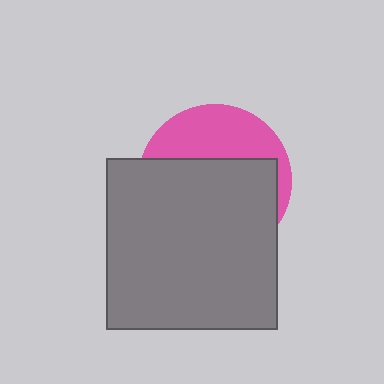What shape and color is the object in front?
The object in front is a gray square.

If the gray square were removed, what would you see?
You would see the complete pink circle.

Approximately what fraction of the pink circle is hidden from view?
Roughly 65% of the pink circle is hidden behind the gray square.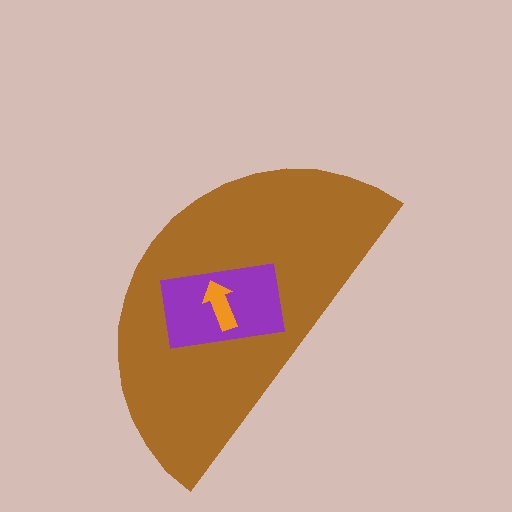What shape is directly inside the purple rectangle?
The orange arrow.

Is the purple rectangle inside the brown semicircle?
Yes.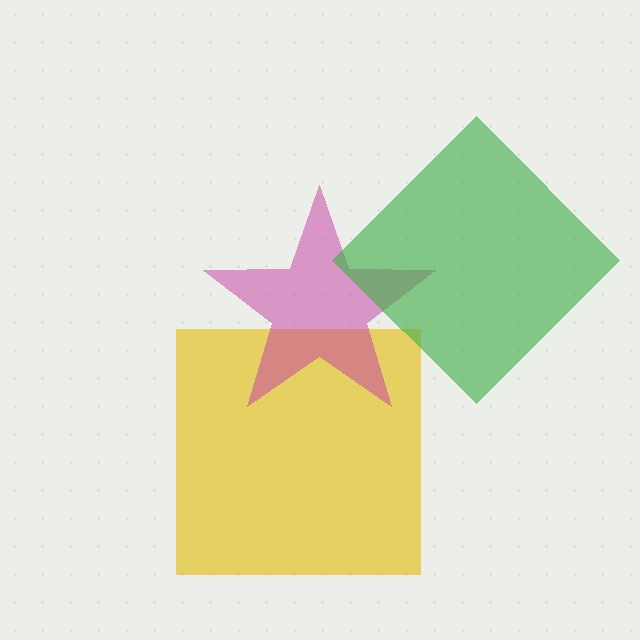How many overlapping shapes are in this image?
There are 3 overlapping shapes in the image.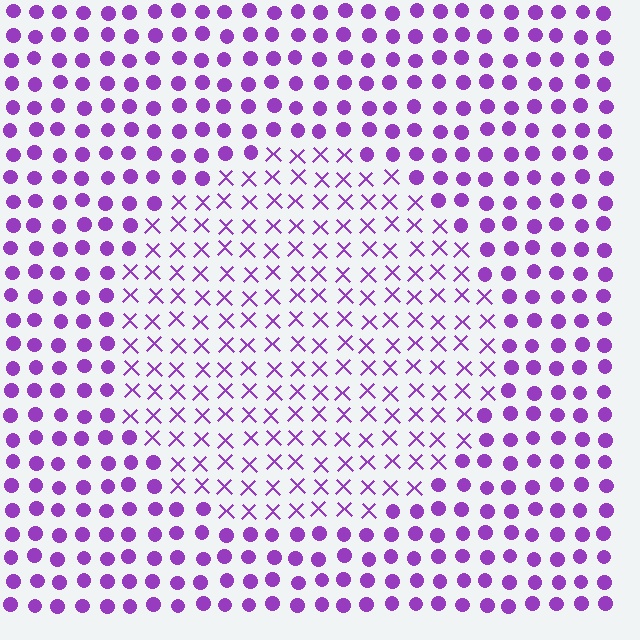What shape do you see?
I see a circle.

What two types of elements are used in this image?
The image uses X marks inside the circle region and circles outside it.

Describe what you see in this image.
The image is filled with small purple elements arranged in a uniform grid. A circle-shaped region contains X marks, while the surrounding area contains circles. The boundary is defined purely by the change in element shape.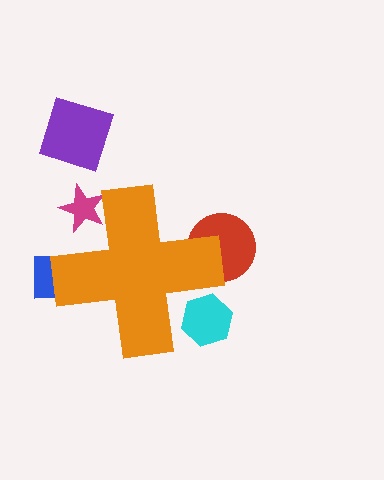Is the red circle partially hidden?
Yes, the red circle is partially hidden behind the orange cross.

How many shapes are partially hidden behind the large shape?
4 shapes are partially hidden.